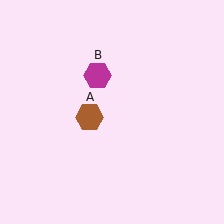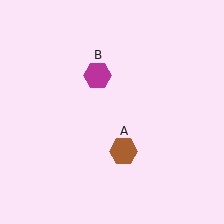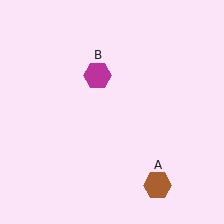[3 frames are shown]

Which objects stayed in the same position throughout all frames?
Magenta hexagon (object B) remained stationary.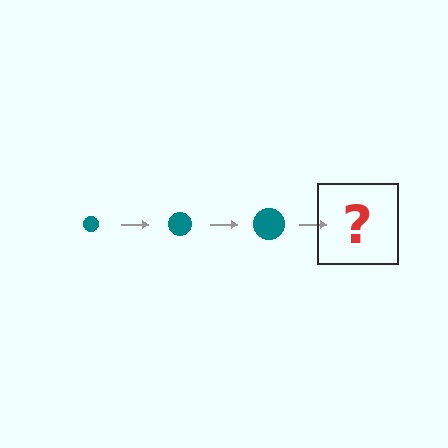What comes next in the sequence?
The next element should be a teal circle, larger than the previous one.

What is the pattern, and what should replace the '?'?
The pattern is that the circle gets progressively larger each step. The '?' should be a teal circle, larger than the previous one.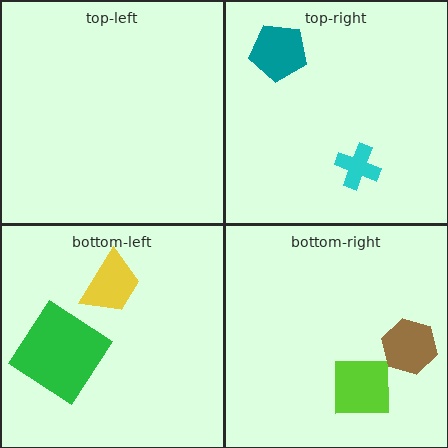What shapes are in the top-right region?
The teal pentagon, the cyan cross.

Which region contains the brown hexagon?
The bottom-right region.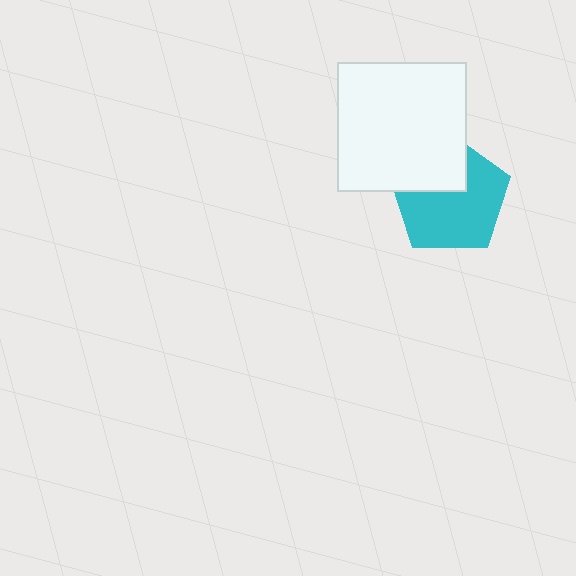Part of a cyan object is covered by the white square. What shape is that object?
It is a pentagon.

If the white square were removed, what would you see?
You would see the complete cyan pentagon.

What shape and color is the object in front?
The object in front is a white square.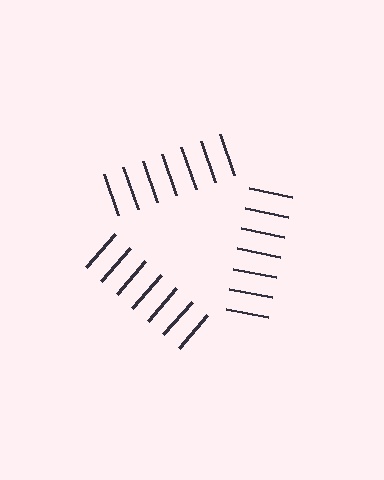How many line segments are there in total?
21 — 7 along each of the 3 edges.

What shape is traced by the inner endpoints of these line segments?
An illusory triangle — the line segments terminate on its edges but no continuous stroke is drawn.